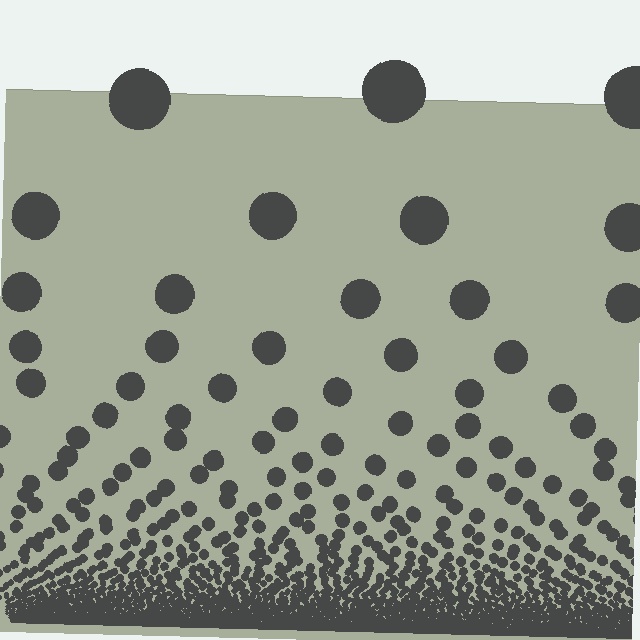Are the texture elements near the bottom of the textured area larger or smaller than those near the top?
Smaller. The gradient is inverted — elements near the bottom are smaller and denser.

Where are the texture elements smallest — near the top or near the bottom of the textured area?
Near the bottom.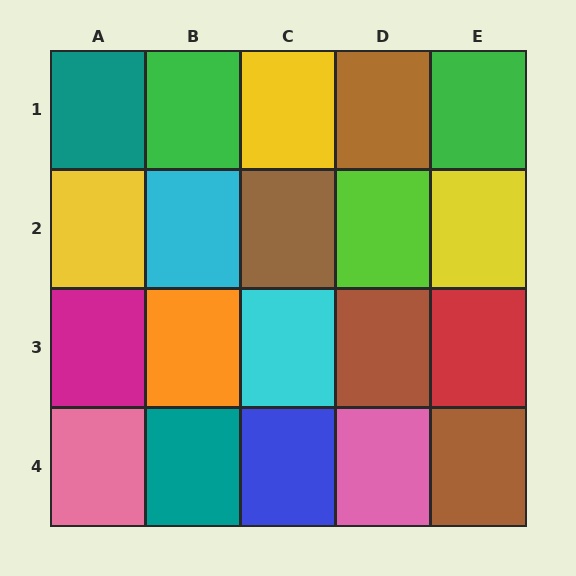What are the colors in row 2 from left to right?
Yellow, cyan, brown, lime, yellow.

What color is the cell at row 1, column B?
Green.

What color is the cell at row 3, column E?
Red.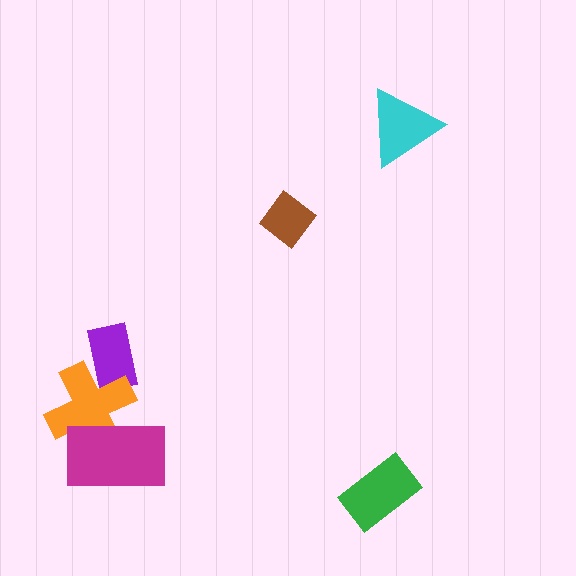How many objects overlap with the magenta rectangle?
1 object overlaps with the magenta rectangle.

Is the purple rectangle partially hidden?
Yes, it is partially covered by another shape.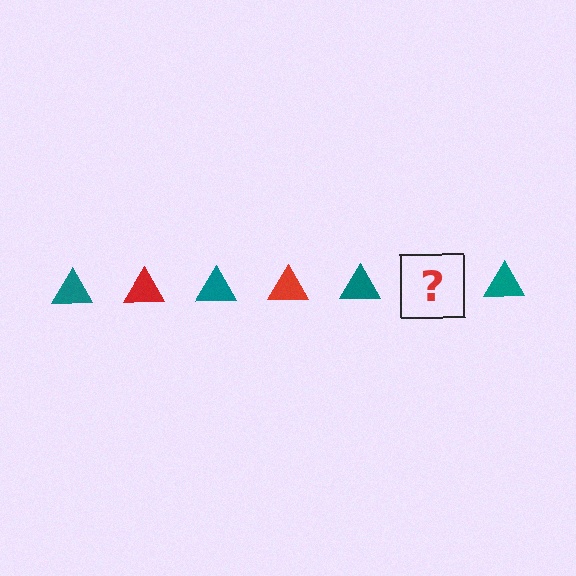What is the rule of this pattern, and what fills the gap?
The rule is that the pattern cycles through teal, red triangles. The gap should be filled with a red triangle.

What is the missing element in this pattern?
The missing element is a red triangle.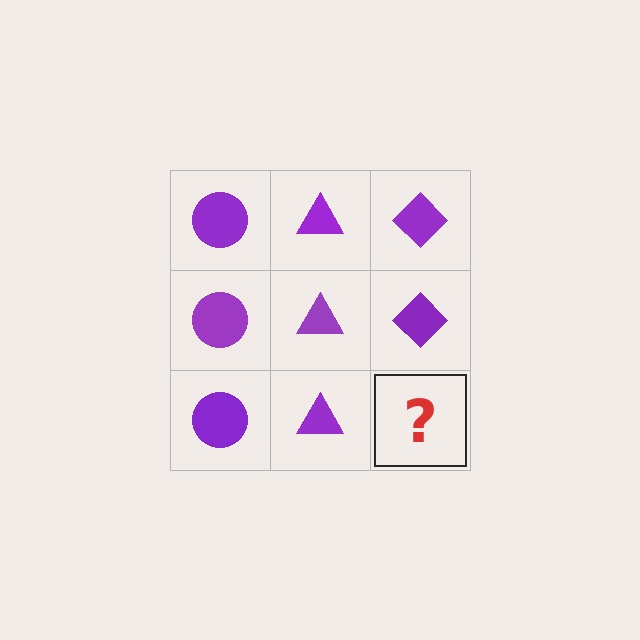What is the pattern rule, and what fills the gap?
The rule is that each column has a consistent shape. The gap should be filled with a purple diamond.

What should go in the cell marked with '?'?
The missing cell should contain a purple diamond.